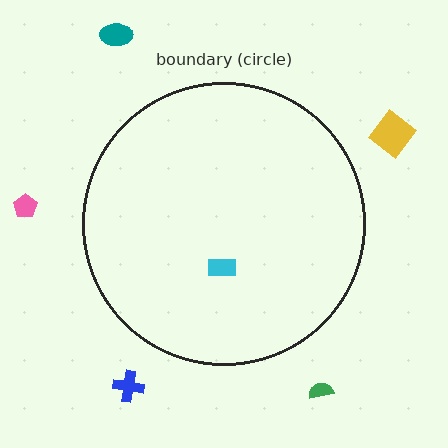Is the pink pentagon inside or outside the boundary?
Outside.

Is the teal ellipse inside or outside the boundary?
Outside.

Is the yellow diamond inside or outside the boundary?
Outside.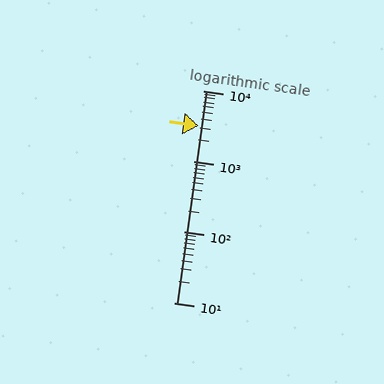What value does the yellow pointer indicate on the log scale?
The pointer indicates approximately 3200.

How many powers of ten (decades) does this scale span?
The scale spans 3 decades, from 10 to 10000.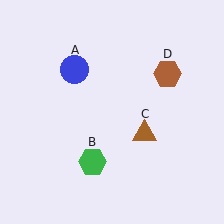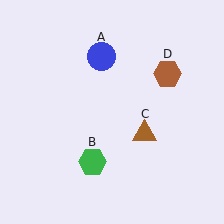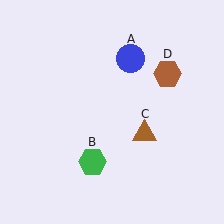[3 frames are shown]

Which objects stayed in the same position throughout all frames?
Green hexagon (object B) and brown triangle (object C) and brown hexagon (object D) remained stationary.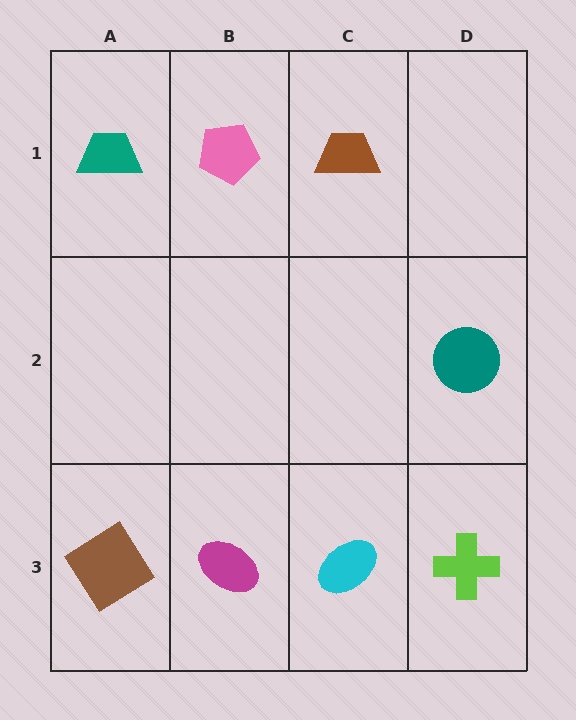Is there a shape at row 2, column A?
No, that cell is empty.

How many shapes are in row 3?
4 shapes.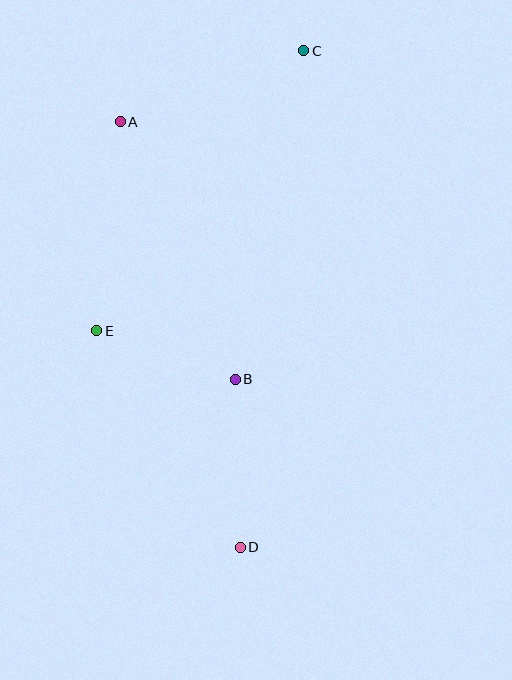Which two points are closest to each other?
Points B and E are closest to each other.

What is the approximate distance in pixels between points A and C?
The distance between A and C is approximately 197 pixels.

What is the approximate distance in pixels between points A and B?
The distance between A and B is approximately 282 pixels.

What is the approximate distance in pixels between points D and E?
The distance between D and E is approximately 260 pixels.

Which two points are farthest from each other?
Points C and D are farthest from each other.